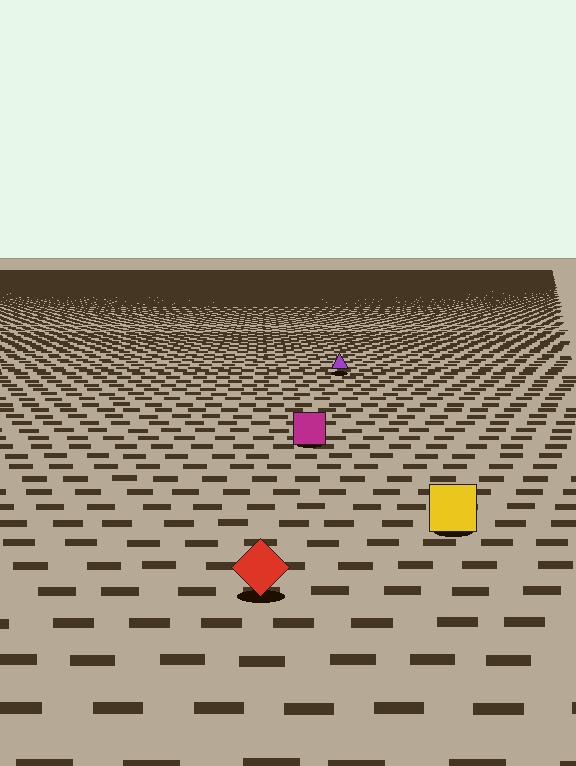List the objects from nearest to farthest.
From nearest to farthest: the red diamond, the yellow square, the magenta square, the purple triangle.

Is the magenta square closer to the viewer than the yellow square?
No. The yellow square is closer — you can tell from the texture gradient: the ground texture is coarser near it.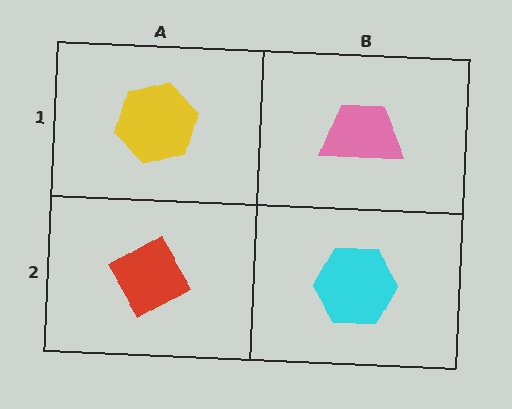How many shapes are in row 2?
2 shapes.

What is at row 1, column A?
A yellow hexagon.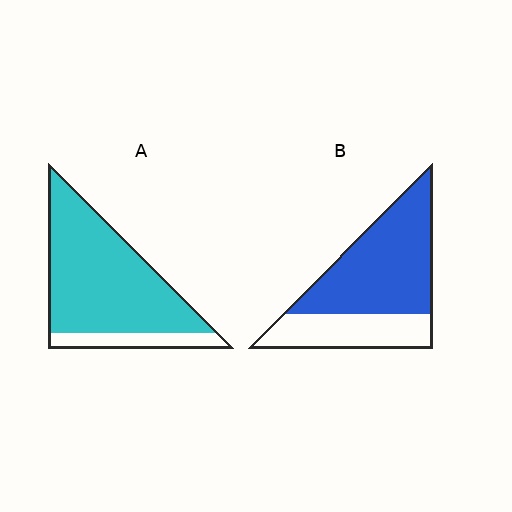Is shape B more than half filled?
Yes.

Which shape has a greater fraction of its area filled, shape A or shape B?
Shape A.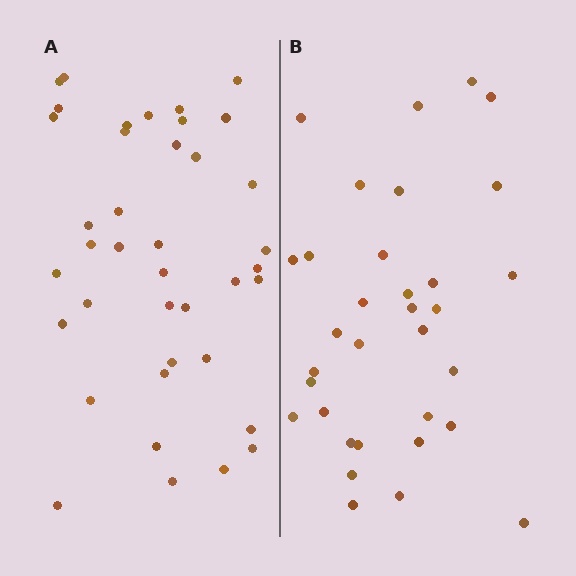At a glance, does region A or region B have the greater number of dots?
Region A (the left region) has more dots.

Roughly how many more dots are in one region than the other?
Region A has about 6 more dots than region B.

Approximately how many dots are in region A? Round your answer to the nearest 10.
About 40 dots. (The exact count is 39, which rounds to 40.)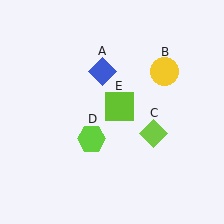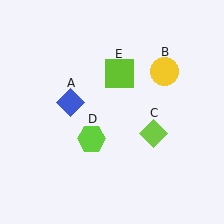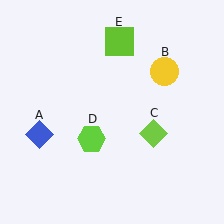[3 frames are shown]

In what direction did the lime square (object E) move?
The lime square (object E) moved up.